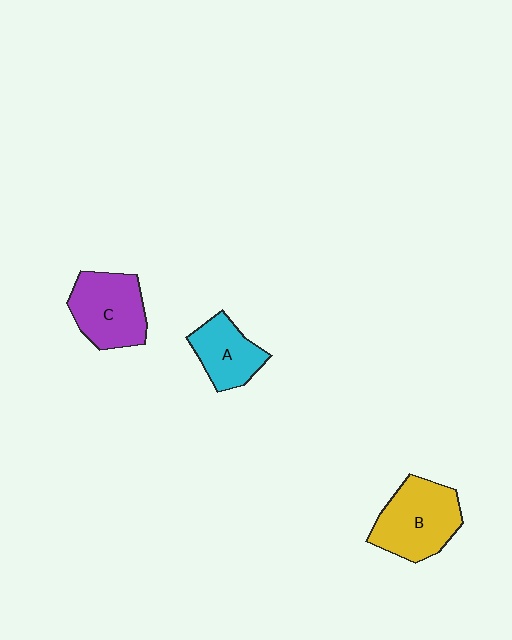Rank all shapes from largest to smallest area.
From largest to smallest: B (yellow), C (purple), A (cyan).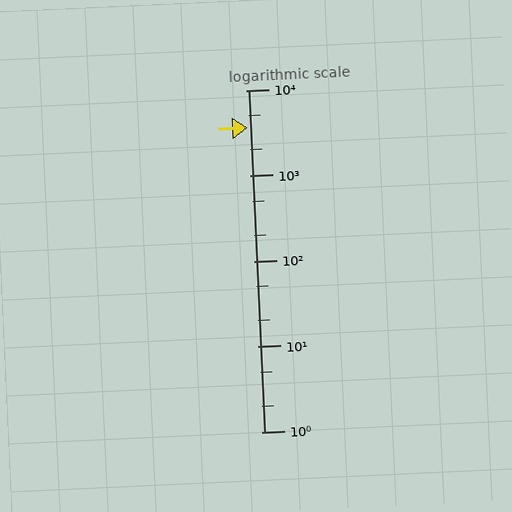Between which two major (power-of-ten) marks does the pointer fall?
The pointer is between 1000 and 10000.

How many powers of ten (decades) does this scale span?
The scale spans 4 decades, from 1 to 10000.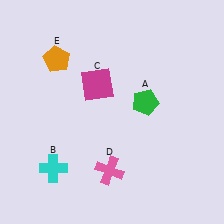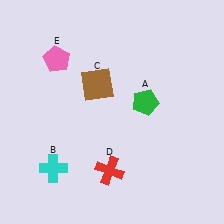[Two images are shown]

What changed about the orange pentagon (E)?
In Image 1, E is orange. In Image 2, it changed to pink.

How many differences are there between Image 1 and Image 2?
There are 3 differences between the two images.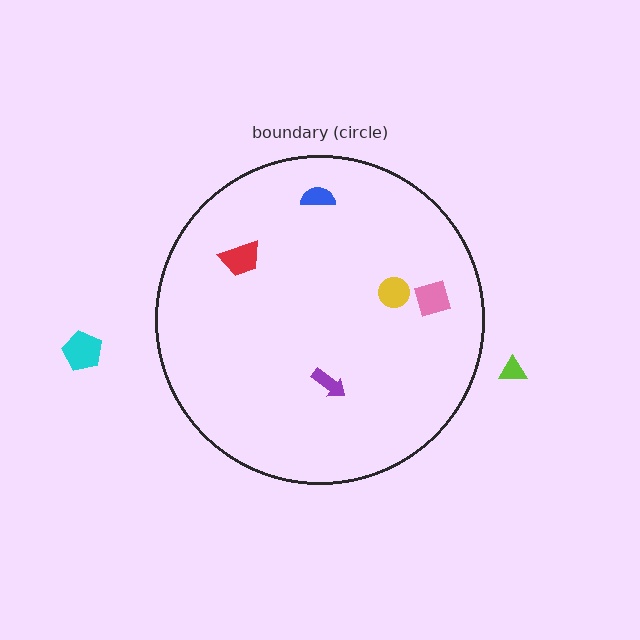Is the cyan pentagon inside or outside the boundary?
Outside.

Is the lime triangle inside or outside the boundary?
Outside.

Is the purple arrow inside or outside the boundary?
Inside.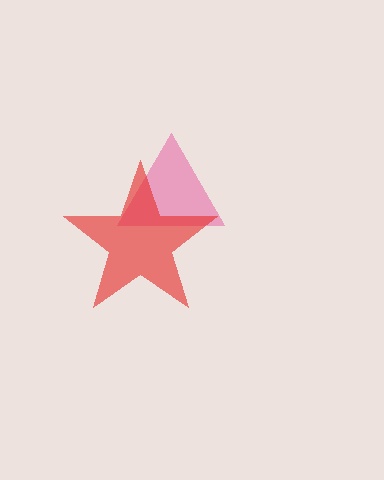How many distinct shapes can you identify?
There are 2 distinct shapes: a pink triangle, a red star.